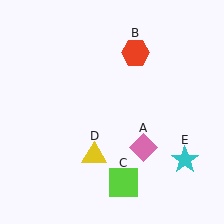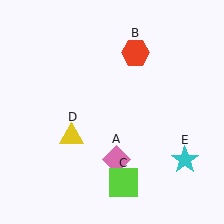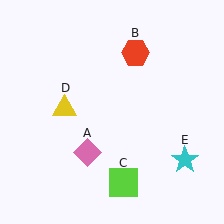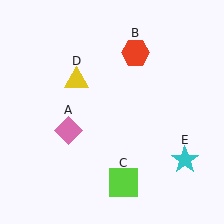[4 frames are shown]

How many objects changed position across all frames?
2 objects changed position: pink diamond (object A), yellow triangle (object D).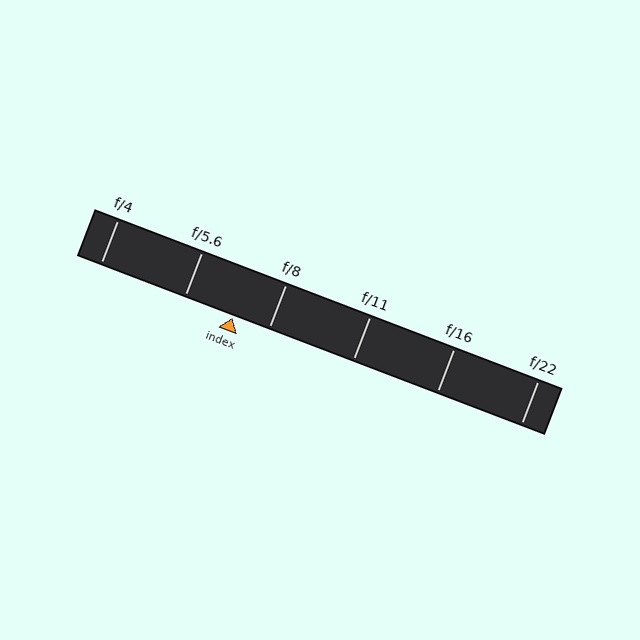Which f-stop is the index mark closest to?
The index mark is closest to f/8.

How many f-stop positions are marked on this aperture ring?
There are 6 f-stop positions marked.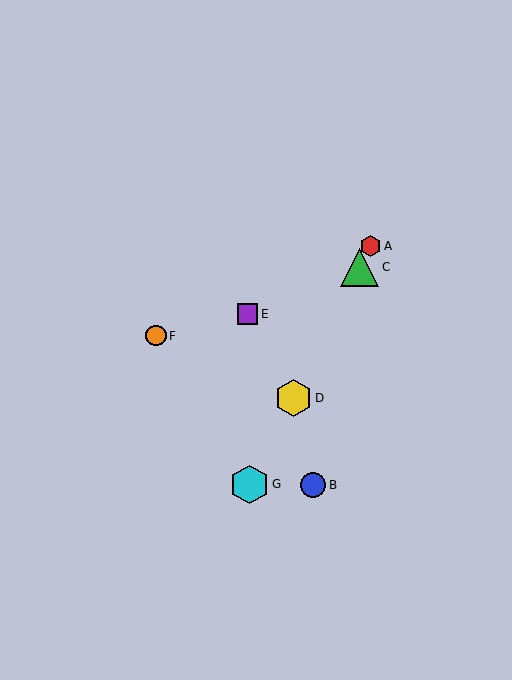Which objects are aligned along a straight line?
Objects A, C, D, G are aligned along a straight line.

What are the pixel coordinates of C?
Object C is at (360, 267).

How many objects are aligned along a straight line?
4 objects (A, C, D, G) are aligned along a straight line.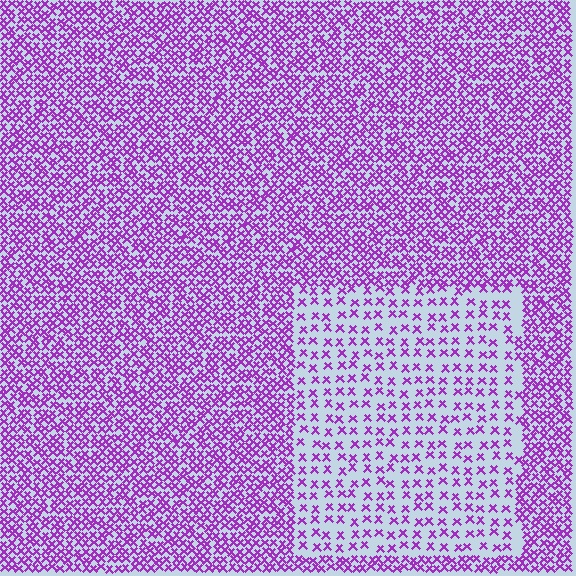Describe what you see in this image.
The image contains small purple elements arranged at two different densities. A rectangle-shaped region is visible where the elements are less densely packed than the surrounding area.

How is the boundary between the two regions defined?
The boundary is defined by a change in element density (approximately 2.5x ratio). All elements are the same color, size, and shape.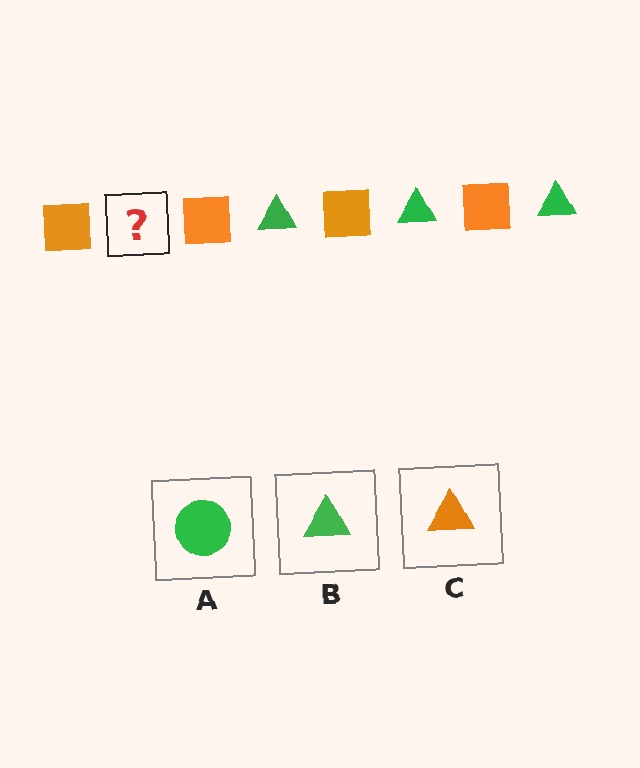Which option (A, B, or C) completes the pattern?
B.